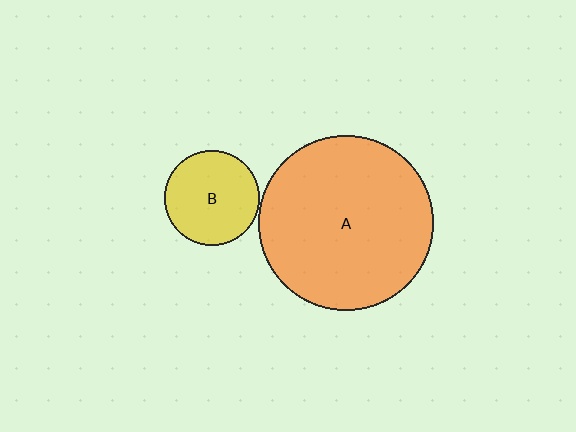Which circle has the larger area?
Circle A (orange).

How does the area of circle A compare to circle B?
Approximately 3.4 times.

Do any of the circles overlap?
No, none of the circles overlap.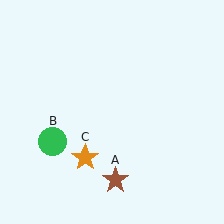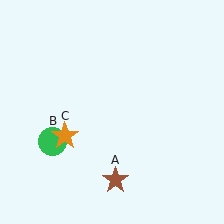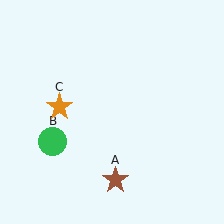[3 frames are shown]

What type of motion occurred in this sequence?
The orange star (object C) rotated clockwise around the center of the scene.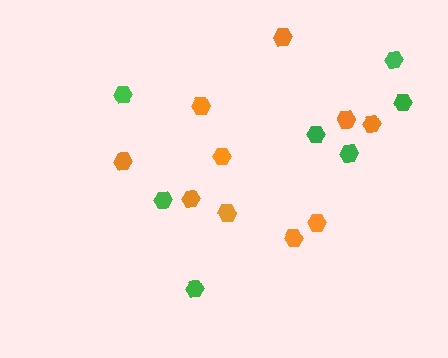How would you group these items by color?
There are 2 groups: one group of orange hexagons (10) and one group of green hexagons (7).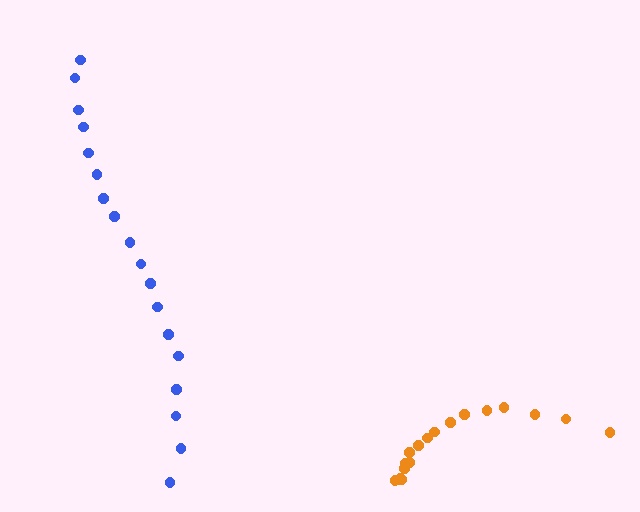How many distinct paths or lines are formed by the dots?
There are 2 distinct paths.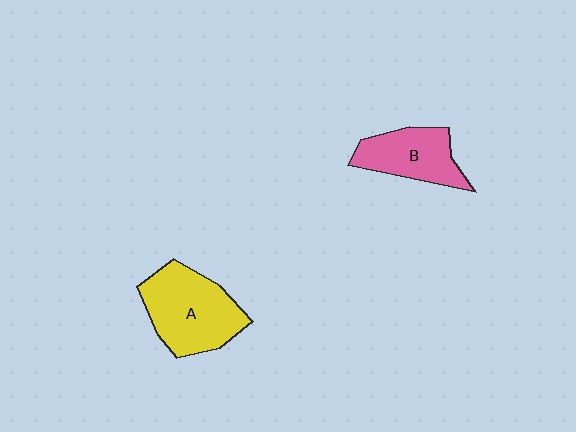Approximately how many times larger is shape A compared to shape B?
Approximately 1.4 times.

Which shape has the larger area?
Shape A (yellow).